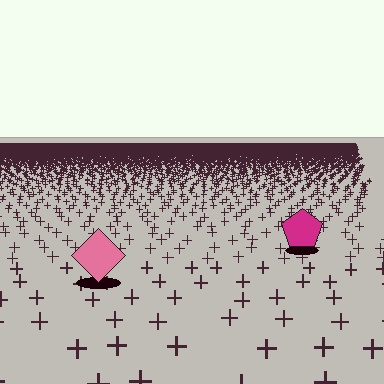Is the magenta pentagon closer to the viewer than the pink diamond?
No. The pink diamond is closer — you can tell from the texture gradient: the ground texture is coarser near it.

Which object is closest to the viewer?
The pink diamond is closest. The texture marks near it are larger and more spread out.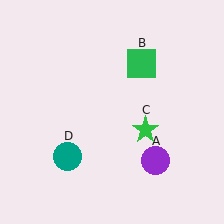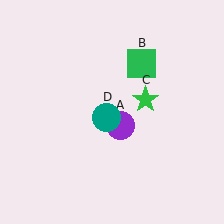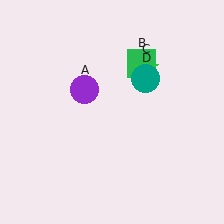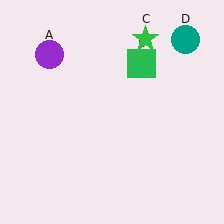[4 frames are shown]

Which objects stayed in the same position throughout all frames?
Green square (object B) remained stationary.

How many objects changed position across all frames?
3 objects changed position: purple circle (object A), green star (object C), teal circle (object D).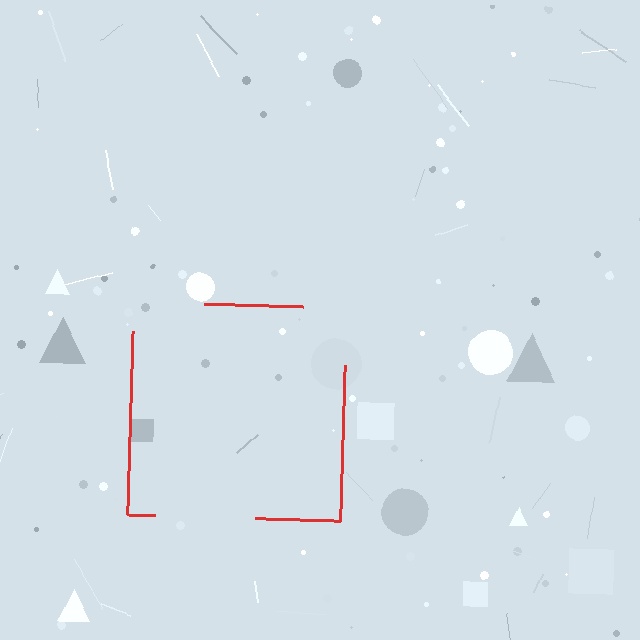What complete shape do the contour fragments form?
The contour fragments form a square.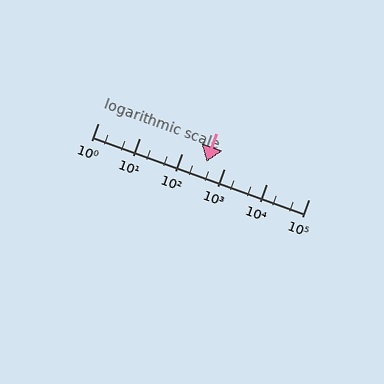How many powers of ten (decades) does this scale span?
The scale spans 5 decades, from 1 to 100000.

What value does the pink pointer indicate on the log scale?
The pointer indicates approximately 380.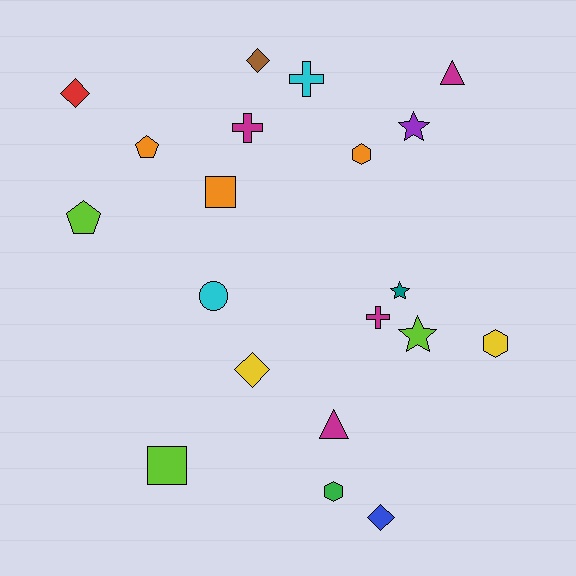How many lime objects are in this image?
There are 3 lime objects.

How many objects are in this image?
There are 20 objects.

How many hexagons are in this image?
There are 3 hexagons.